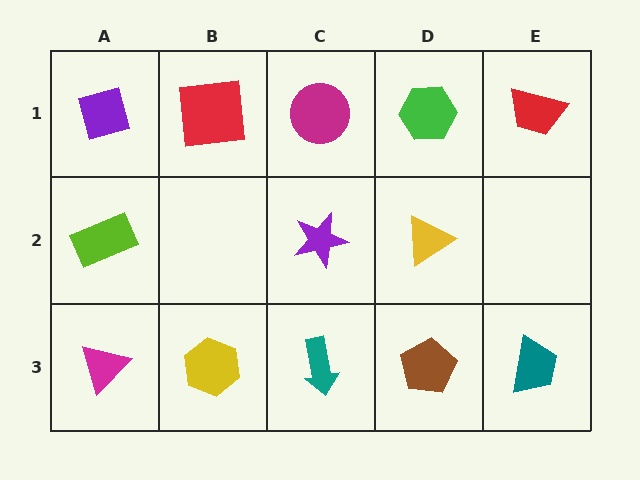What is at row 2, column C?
A purple star.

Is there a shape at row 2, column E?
No, that cell is empty.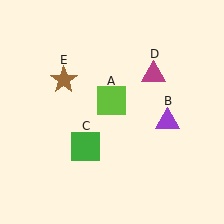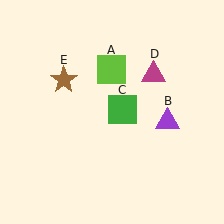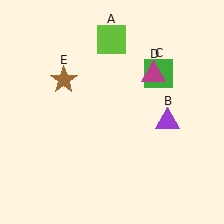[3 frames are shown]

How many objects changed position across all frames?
2 objects changed position: lime square (object A), green square (object C).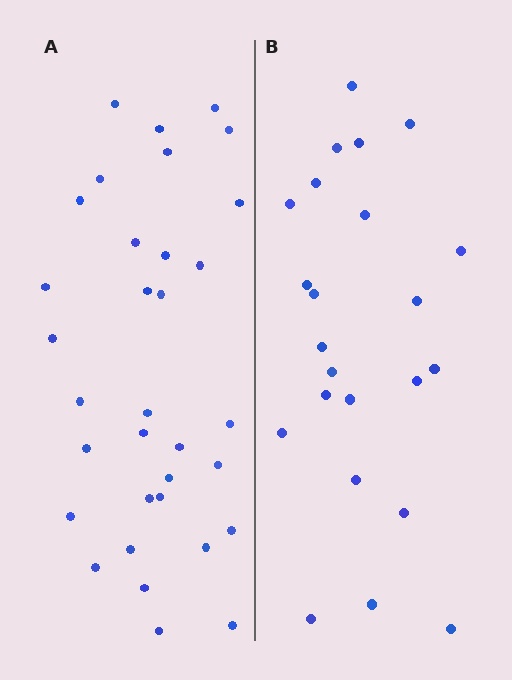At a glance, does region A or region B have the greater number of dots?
Region A (the left region) has more dots.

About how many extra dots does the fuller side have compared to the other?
Region A has roughly 10 or so more dots than region B.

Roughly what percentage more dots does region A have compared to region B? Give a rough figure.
About 45% more.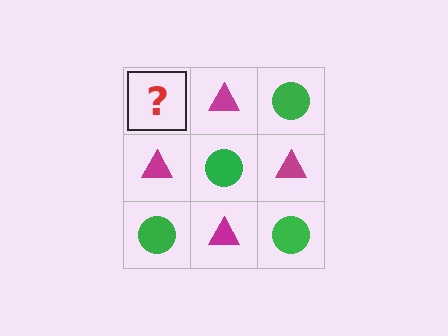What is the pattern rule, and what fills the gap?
The rule is that it alternates green circle and magenta triangle in a checkerboard pattern. The gap should be filled with a green circle.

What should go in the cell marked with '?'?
The missing cell should contain a green circle.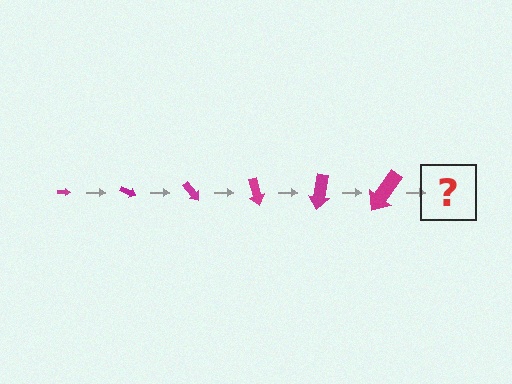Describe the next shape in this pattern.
It should be an arrow, larger than the previous one and rotated 150 degrees from the start.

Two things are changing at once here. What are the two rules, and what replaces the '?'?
The two rules are that the arrow grows larger each step and it rotates 25 degrees each step. The '?' should be an arrow, larger than the previous one and rotated 150 degrees from the start.